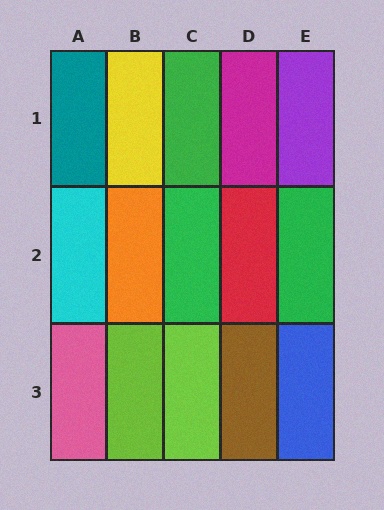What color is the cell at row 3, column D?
Brown.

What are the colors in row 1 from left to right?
Teal, yellow, green, magenta, purple.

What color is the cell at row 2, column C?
Green.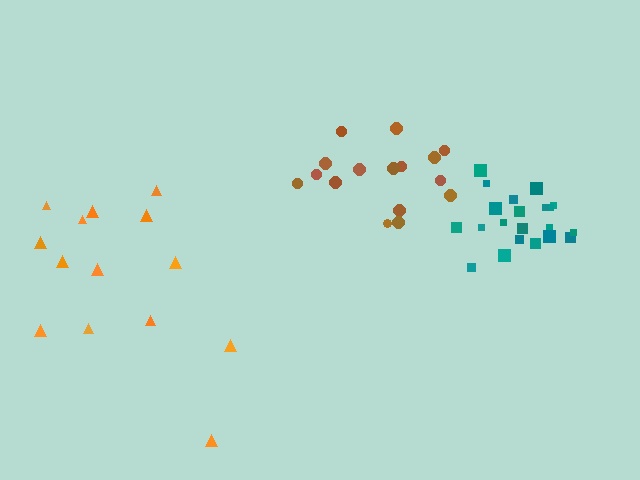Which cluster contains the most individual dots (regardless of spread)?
Teal (21).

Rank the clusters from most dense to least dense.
teal, brown, orange.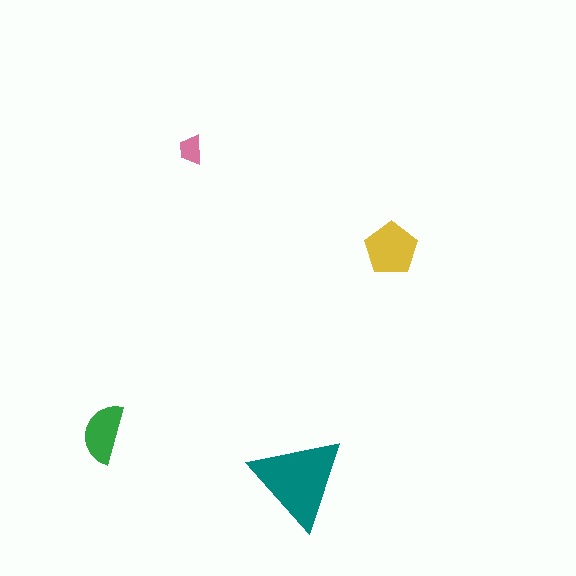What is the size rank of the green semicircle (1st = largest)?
3rd.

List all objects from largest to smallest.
The teal triangle, the yellow pentagon, the green semicircle, the pink trapezoid.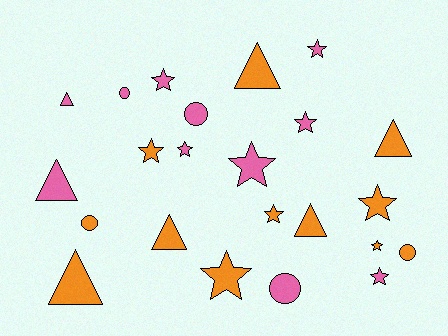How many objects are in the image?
There are 23 objects.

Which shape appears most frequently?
Star, with 11 objects.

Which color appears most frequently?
Orange, with 12 objects.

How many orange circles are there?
There are 2 orange circles.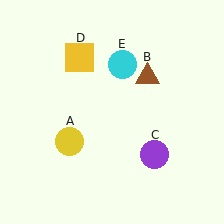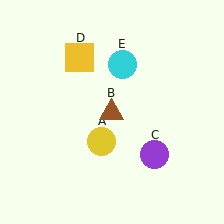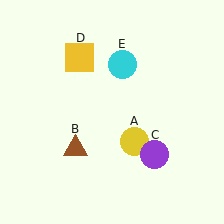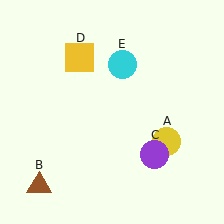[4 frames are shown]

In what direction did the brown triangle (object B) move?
The brown triangle (object B) moved down and to the left.